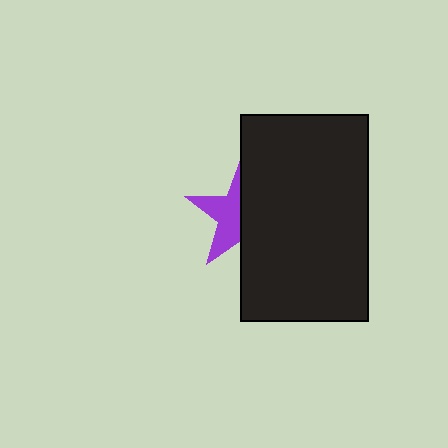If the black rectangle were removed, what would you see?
You would see the complete purple star.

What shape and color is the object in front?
The object in front is a black rectangle.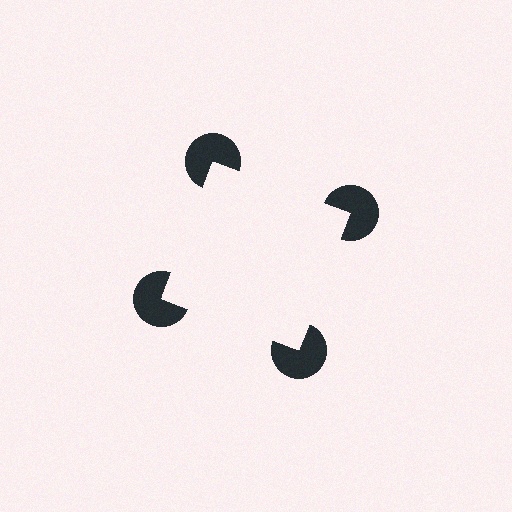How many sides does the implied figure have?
4 sides.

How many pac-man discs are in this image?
There are 4 — one at each vertex of the illusory square.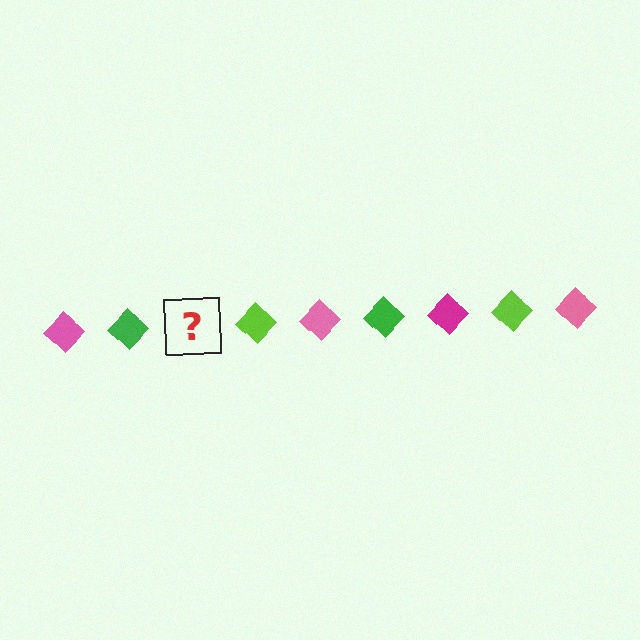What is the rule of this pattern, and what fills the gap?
The rule is that the pattern cycles through pink, green, magenta, lime diamonds. The gap should be filled with a magenta diamond.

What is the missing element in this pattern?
The missing element is a magenta diamond.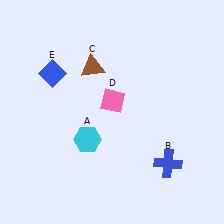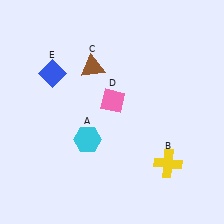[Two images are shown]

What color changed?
The cross (B) changed from blue in Image 1 to yellow in Image 2.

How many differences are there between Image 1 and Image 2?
There is 1 difference between the two images.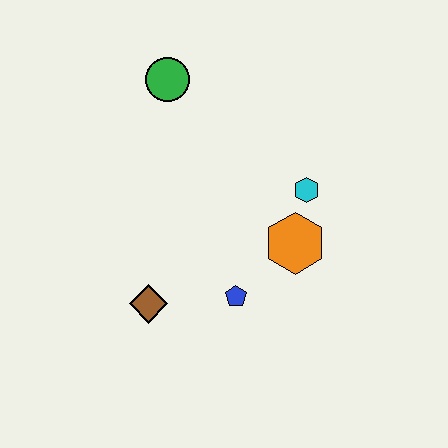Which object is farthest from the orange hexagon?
The green circle is farthest from the orange hexagon.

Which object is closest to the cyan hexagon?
The orange hexagon is closest to the cyan hexagon.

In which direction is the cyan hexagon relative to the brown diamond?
The cyan hexagon is to the right of the brown diamond.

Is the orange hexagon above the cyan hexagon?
No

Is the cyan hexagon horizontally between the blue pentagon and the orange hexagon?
No